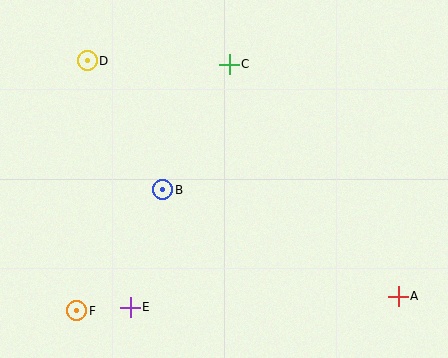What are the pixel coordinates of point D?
Point D is at (87, 61).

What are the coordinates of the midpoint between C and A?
The midpoint between C and A is at (314, 180).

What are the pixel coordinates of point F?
Point F is at (77, 311).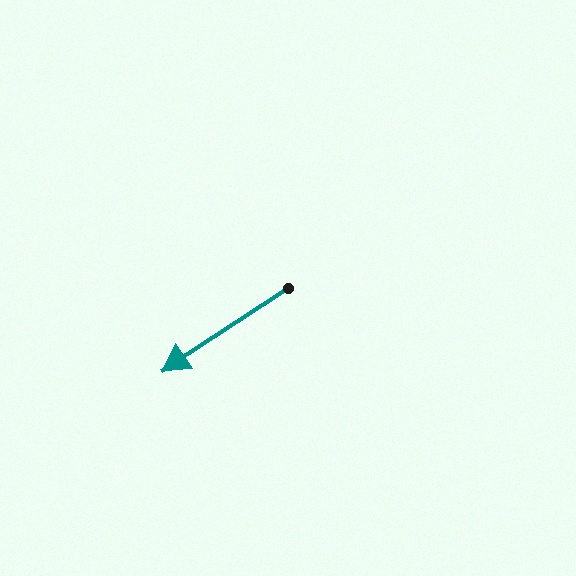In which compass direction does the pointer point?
Southwest.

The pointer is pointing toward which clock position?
Roughly 8 o'clock.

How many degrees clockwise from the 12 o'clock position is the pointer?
Approximately 237 degrees.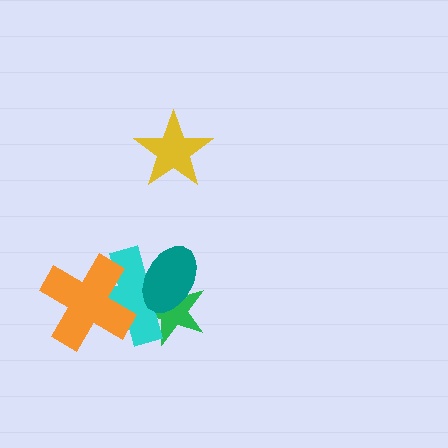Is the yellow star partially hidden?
No, no other shape covers it.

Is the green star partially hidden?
Yes, it is partially covered by another shape.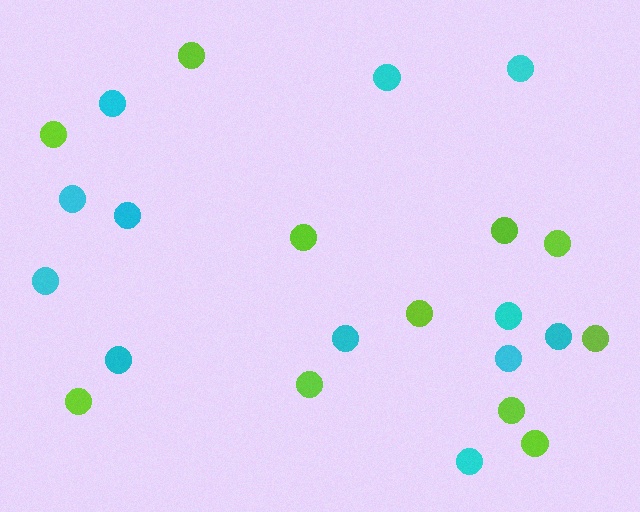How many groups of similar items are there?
There are 2 groups: one group of cyan circles (12) and one group of lime circles (11).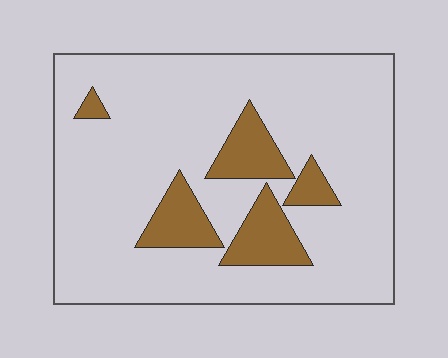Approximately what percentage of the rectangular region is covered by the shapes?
Approximately 15%.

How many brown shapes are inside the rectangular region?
5.